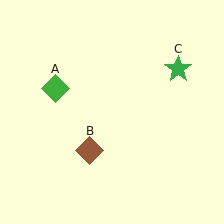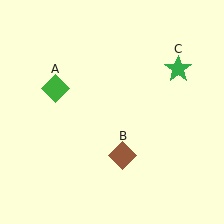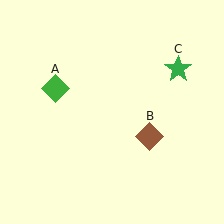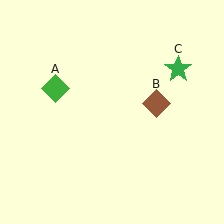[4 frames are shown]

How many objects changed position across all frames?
1 object changed position: brown diamond (object B).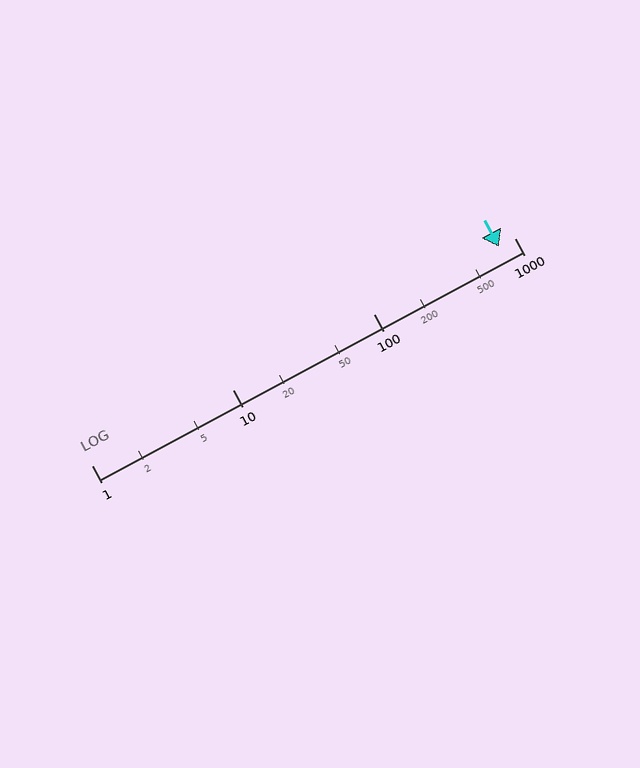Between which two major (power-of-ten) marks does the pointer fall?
The pointer is between 100 and 1000.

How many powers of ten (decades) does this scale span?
The scale spans 3 decades, from 1 to 1000.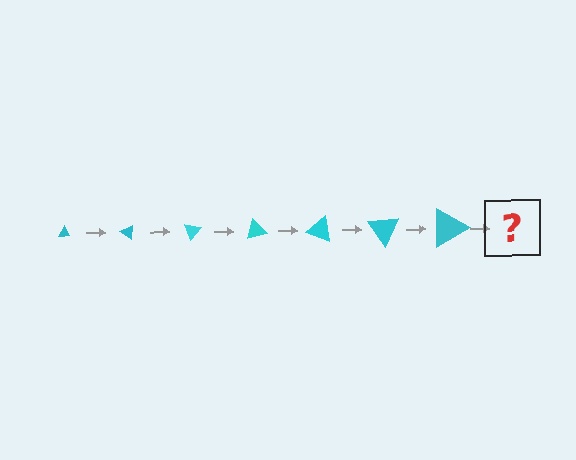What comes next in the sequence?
The next element should be a triangle, larger than the previous one and rotated 245 degrees from the start.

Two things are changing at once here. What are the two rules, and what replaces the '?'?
The two rules are that the triangle grows larger each step and it rotates 35 degrees each step. The '?' should be a triangle, larger than the previous one and rotated 245 degrees from the start.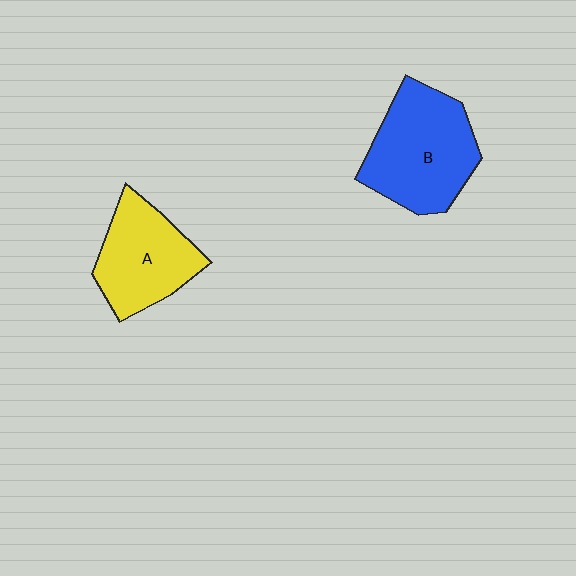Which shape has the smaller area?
Shape A (yellow).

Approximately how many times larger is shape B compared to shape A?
Approximately 1.3 times.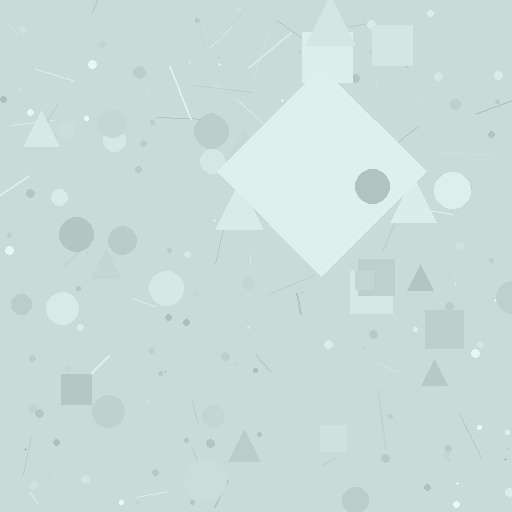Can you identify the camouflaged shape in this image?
The camouflaged shape is a diamond.